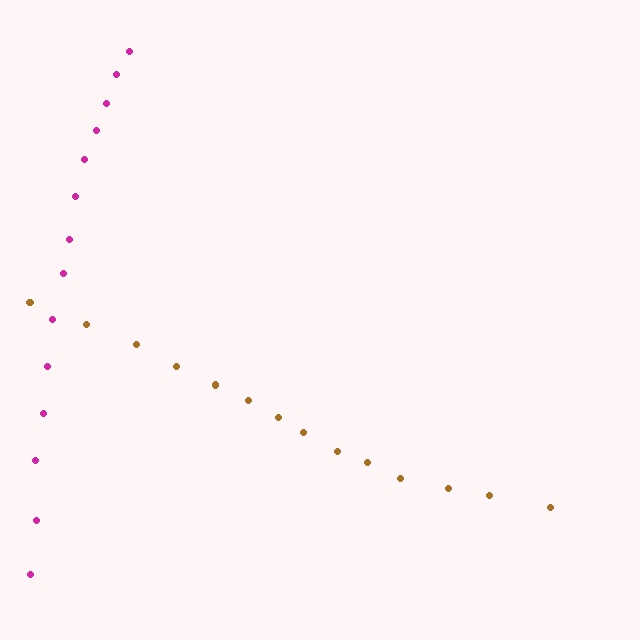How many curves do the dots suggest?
There are 2 distinct paths.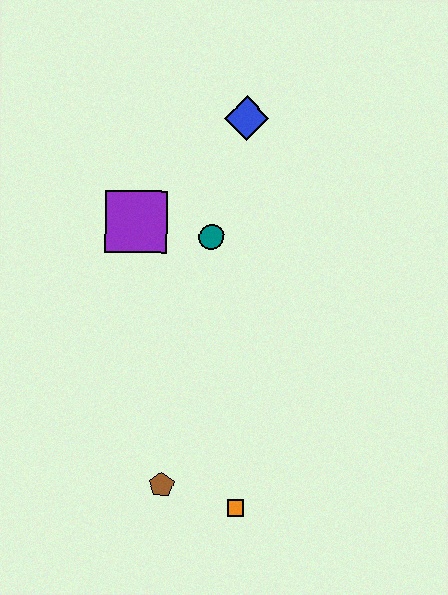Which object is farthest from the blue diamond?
The orange square is farthest from the blue diamond.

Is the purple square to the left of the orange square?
Yes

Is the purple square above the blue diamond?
No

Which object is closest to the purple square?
The teal circle is closest to the purple square.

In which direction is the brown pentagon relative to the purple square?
The brown pentagon is below the purple square.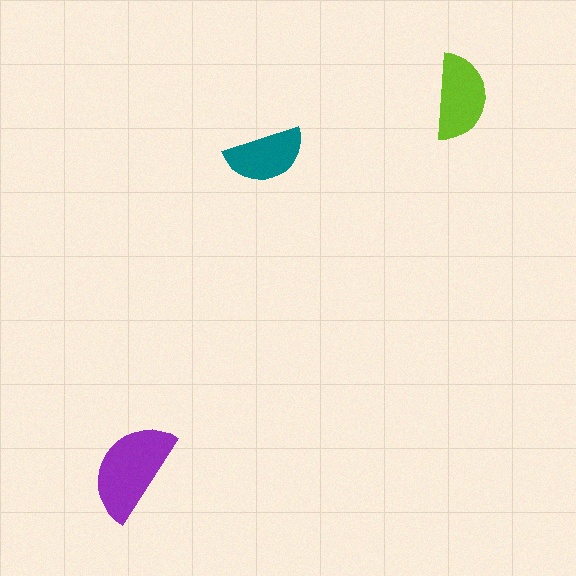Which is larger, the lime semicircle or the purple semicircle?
The purple one.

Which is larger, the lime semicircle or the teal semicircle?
The lime one.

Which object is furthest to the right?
The lime semicircle is rightmost.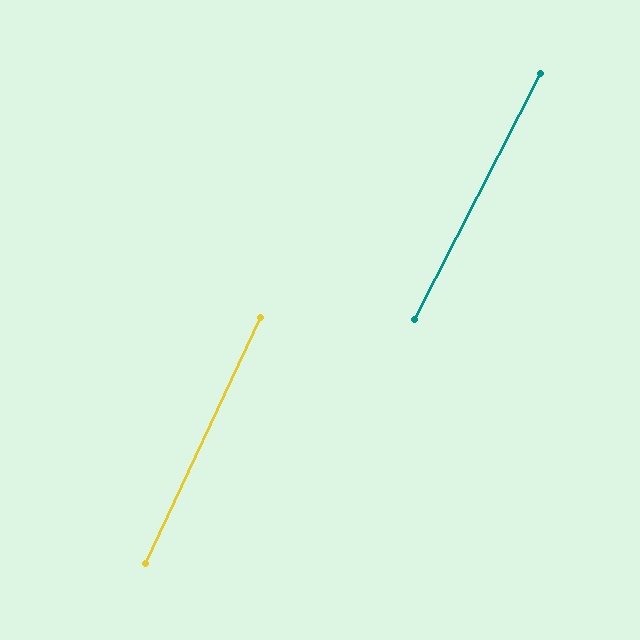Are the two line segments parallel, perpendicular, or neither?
Parallel — their directions differ by only 1.9°.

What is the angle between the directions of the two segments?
Approximately 2 degrees.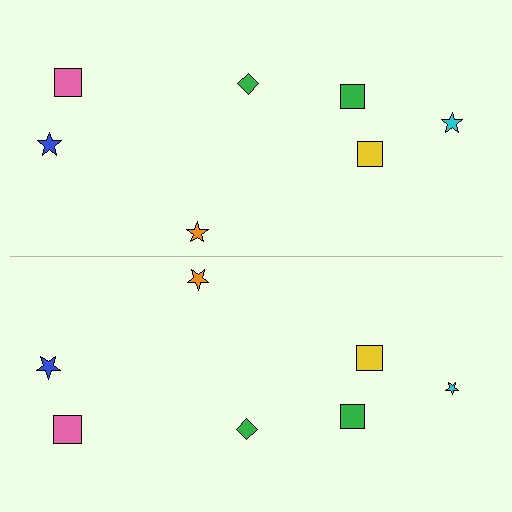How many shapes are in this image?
There are 14 shapes in this image.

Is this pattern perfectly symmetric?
No, the pattern is not perfectly symmetric. The cyan star on the bottom side has a different size than its mirror counterpart.